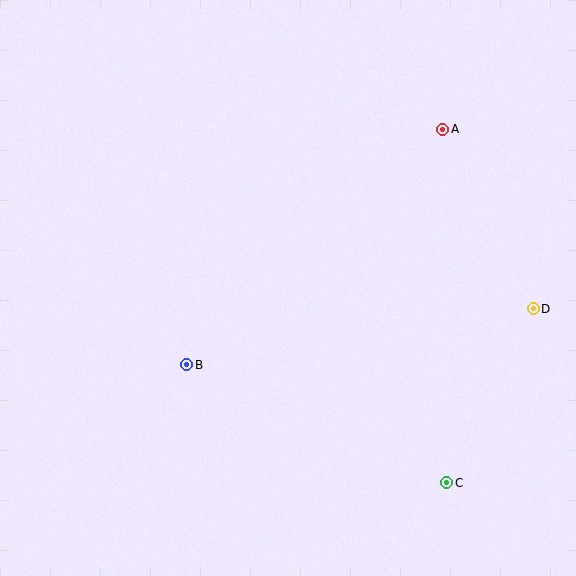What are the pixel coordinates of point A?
Point A is at (443, 129).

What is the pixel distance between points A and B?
The distance between A and B is 348 pixels.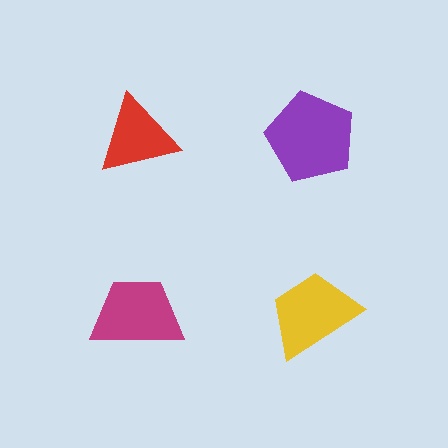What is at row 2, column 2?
A yellow trapezoid.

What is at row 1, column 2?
A purple pentagon.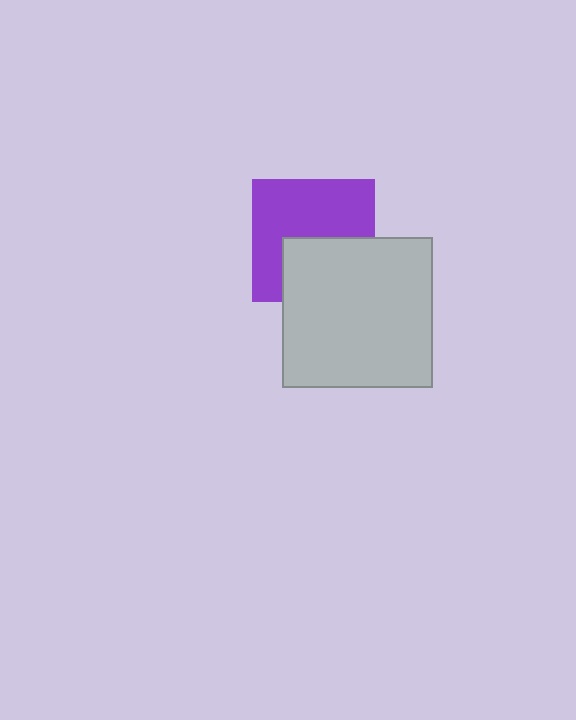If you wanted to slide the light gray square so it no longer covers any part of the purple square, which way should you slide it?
Slide it down — that is the most direct way to separate the two shapes.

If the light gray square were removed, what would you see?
You would see the complete purple square.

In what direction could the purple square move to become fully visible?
The purple square could move up. That would shift it out from behind the light gray square entirely.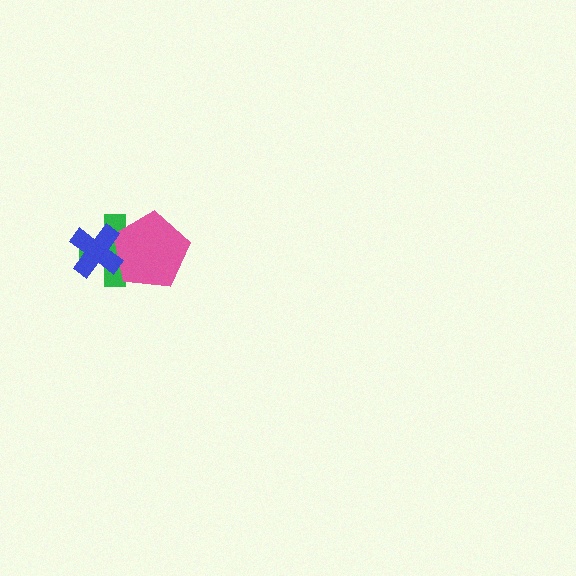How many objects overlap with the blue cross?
2 objects overlap with the blue cross.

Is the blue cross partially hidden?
No, no other shape covers it.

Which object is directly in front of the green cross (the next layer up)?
The pink pentagon is directly in front of the green cross.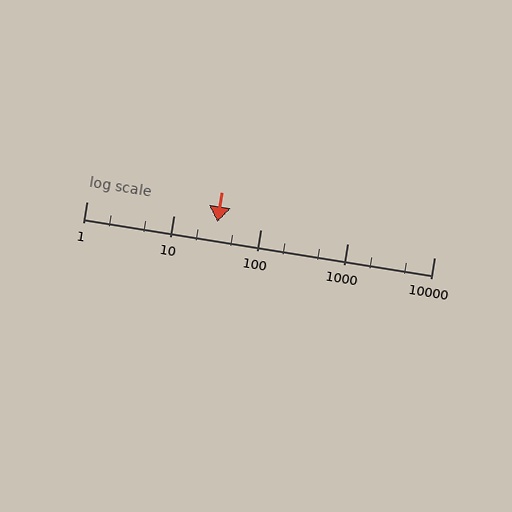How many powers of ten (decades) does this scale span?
The scale spans 4 decades, from 1 to 10000.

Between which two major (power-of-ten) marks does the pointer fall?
The pointer is between 10 and 100.